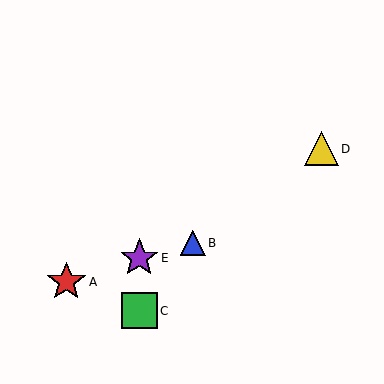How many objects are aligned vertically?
2 objects (C, E) are aligned vertically.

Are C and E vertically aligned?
Yes, both are at x≈139.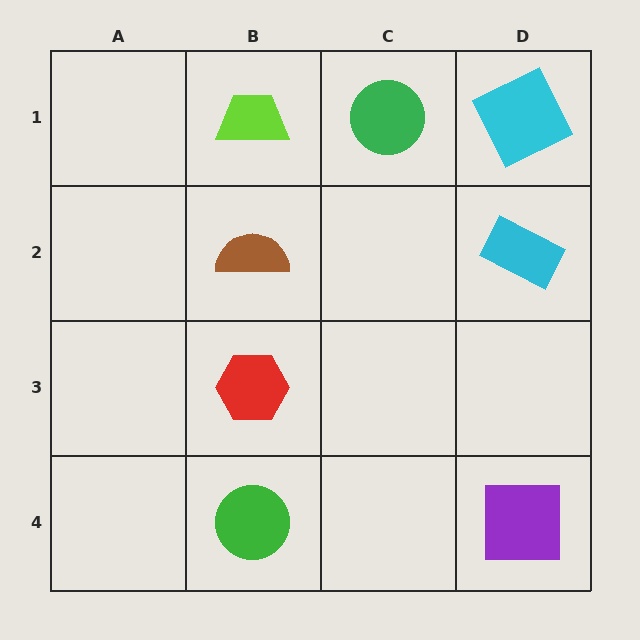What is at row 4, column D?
A purple square.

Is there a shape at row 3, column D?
No, that cell is empty.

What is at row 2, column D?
A cyan rectangle.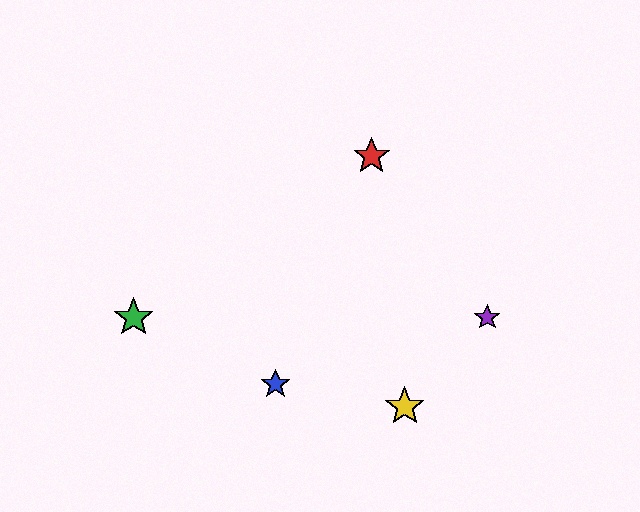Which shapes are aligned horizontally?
The green star, the purple star are aligned horizontally.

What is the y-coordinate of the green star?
The green star is at y≈317.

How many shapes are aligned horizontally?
2 shapes (the green star, the purple star) are aligned horizontally.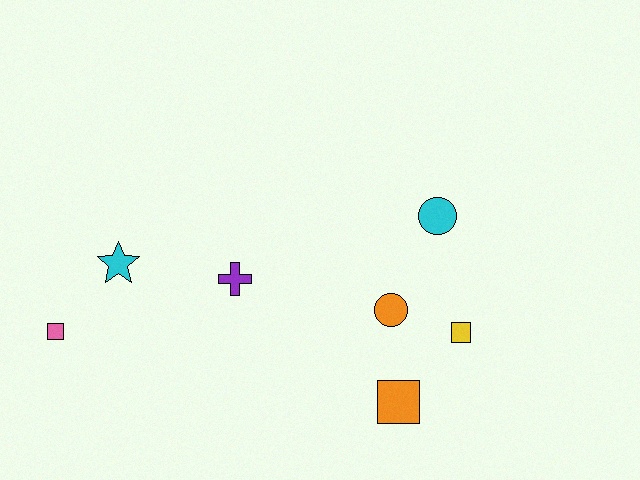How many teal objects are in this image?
There are no teal objects.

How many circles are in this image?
There are 2 circles.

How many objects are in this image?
There are 7 objects.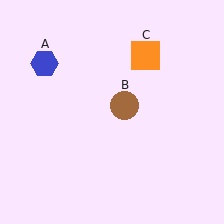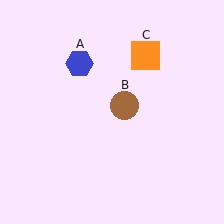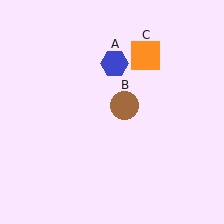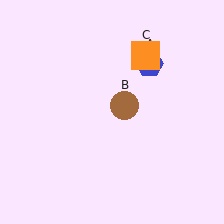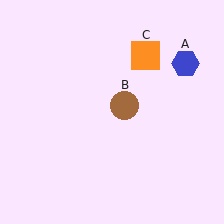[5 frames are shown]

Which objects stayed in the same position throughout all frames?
Brown circle (object B) and orange square (object C) remained stationary.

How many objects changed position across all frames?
1 object changed position: blue hexagon (object A).